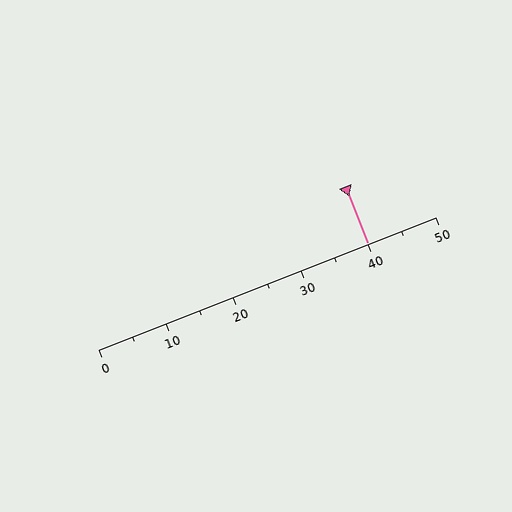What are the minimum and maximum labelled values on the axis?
The axis runs from 0 to 50.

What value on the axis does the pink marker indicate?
The marker indicates approximately 40.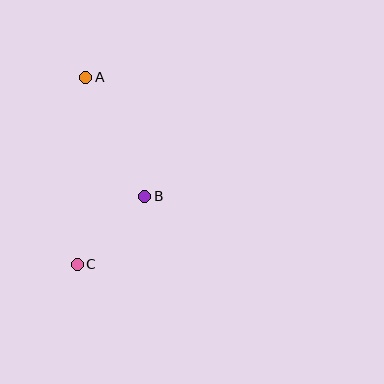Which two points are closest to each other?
Points B and C are closest to each other.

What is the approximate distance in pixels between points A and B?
The distance between A and B is approximately 133 pixels.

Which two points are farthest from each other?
Points A and C are farthest from each other.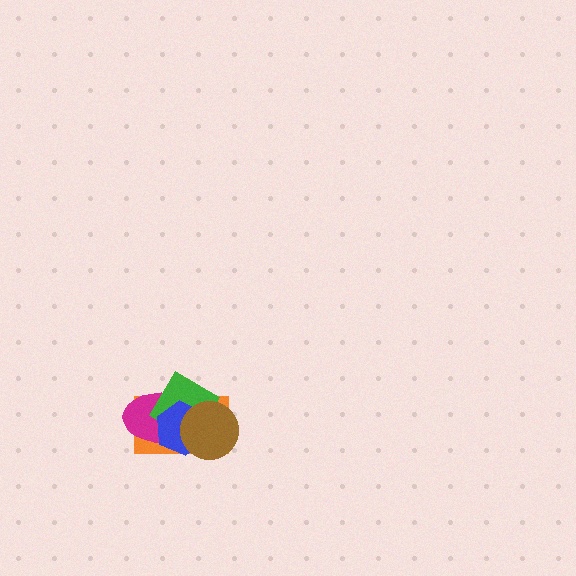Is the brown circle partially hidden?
No, no other shape covers it.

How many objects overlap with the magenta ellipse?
4 objects overlap with the magenta ellipse.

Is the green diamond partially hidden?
Yes, it is partially covered by another shape.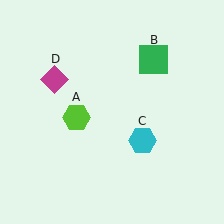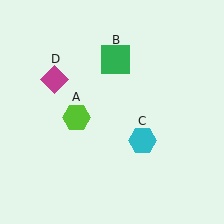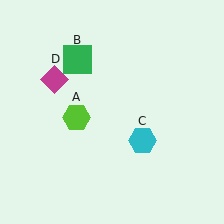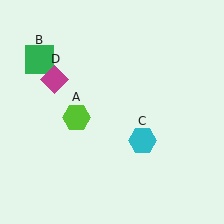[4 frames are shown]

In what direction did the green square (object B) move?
The green square (object B) moved left.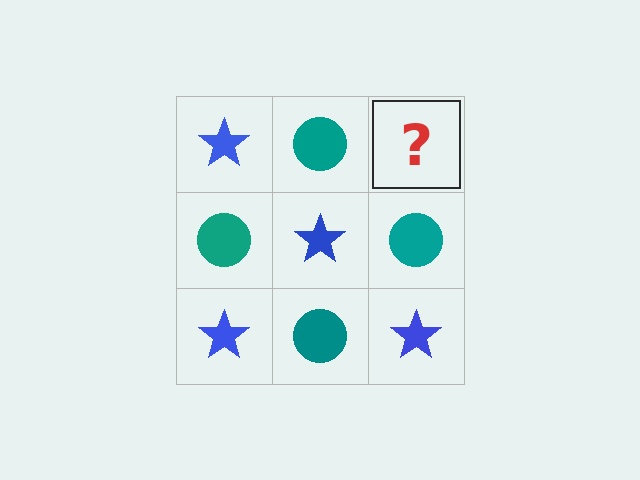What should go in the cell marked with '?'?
The missing cell should contain a blue star.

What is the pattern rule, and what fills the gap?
The rule is that it alternates blue star and teal circle in a checkerboard pattern. The gap should be filled with a blue star.